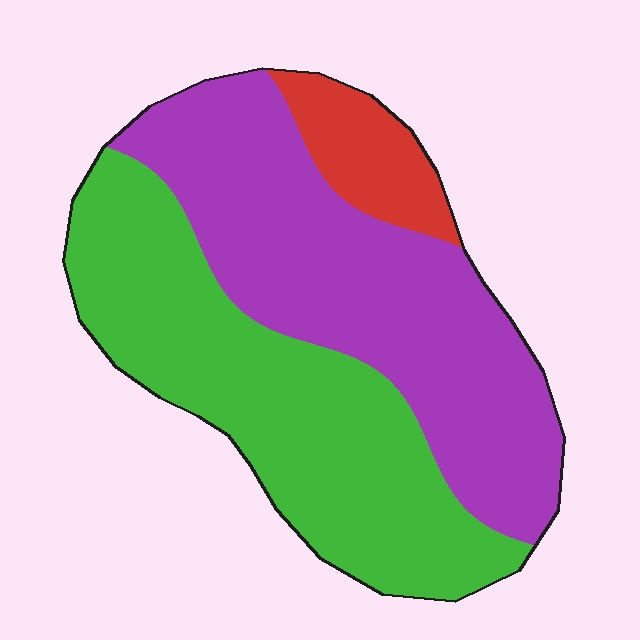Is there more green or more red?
Green.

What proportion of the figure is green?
Green covers around 45% of the figure.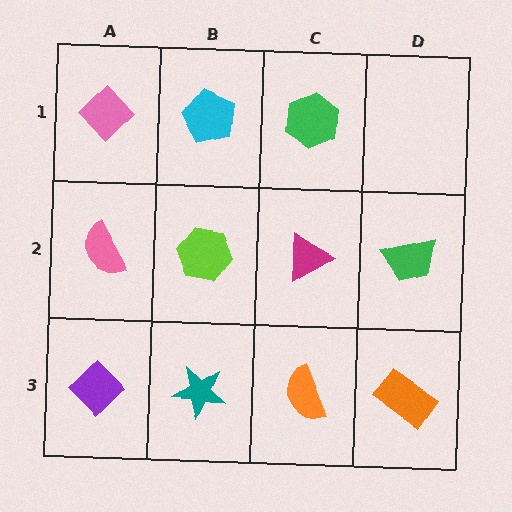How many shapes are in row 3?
4 shapes.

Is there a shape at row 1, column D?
No, that cell is empty.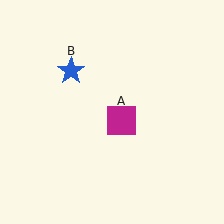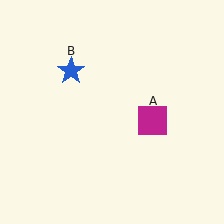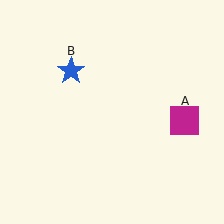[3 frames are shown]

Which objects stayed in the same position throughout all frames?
Blue star (object B) remained stationary.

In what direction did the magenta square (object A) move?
The magenta square (object A) moved right.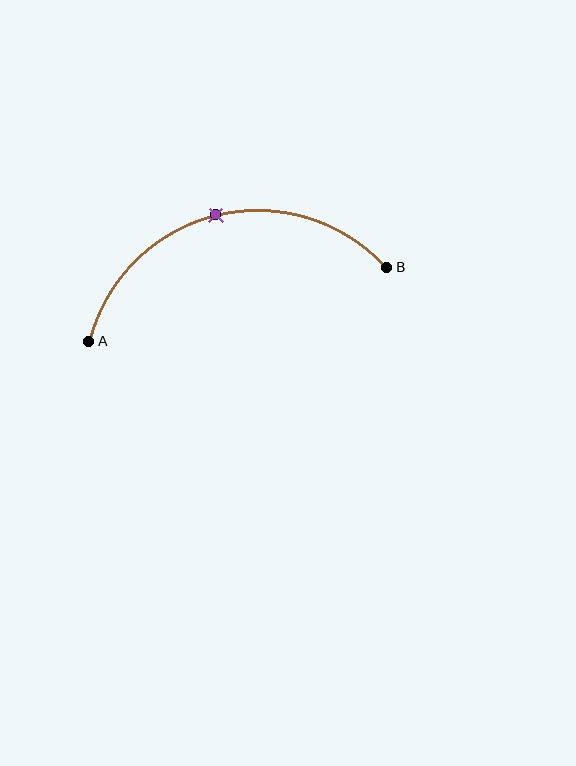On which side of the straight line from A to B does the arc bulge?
The arc bulges above the straight line connecting A and B.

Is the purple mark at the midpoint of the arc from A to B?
Yes. The purple mark lies on the arc at equal arc-length from both A and B — it is the arc midpoint.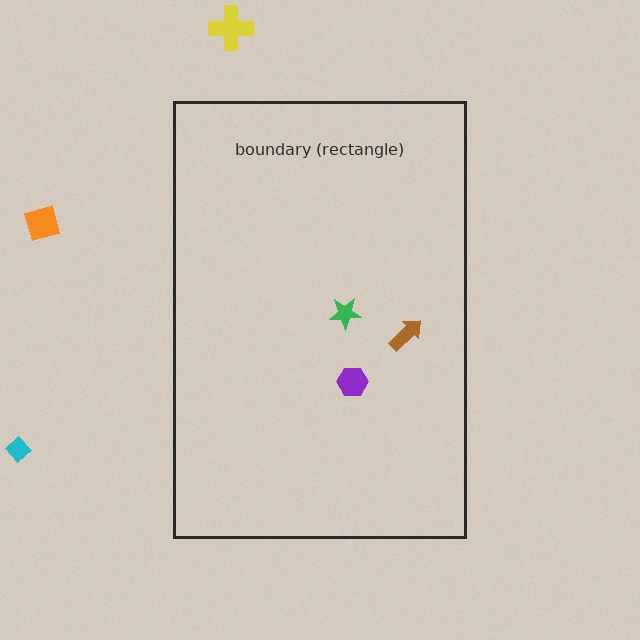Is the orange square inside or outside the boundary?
Outside.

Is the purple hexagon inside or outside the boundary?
Inside.